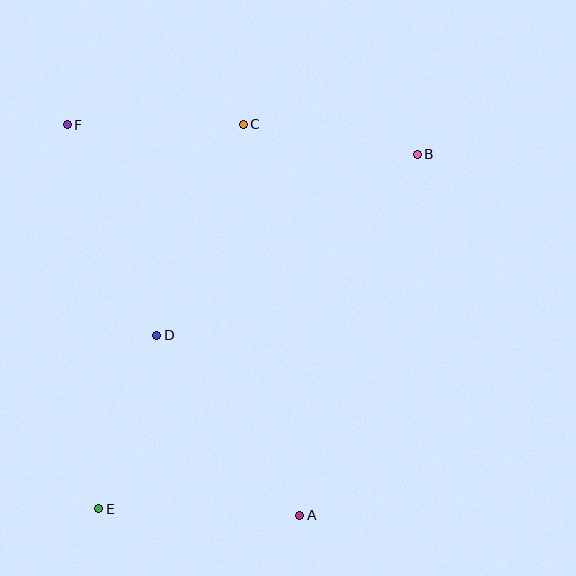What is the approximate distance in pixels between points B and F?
The distance between B and F is approximately 351 pixels.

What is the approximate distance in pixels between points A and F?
The distance between A and F is approximately 454 pixels.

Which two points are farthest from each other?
Points B and E are farthest from each other.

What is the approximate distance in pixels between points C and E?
The distance between C and E is approximately 411 pixels.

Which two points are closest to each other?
Points C and F are closest to each other.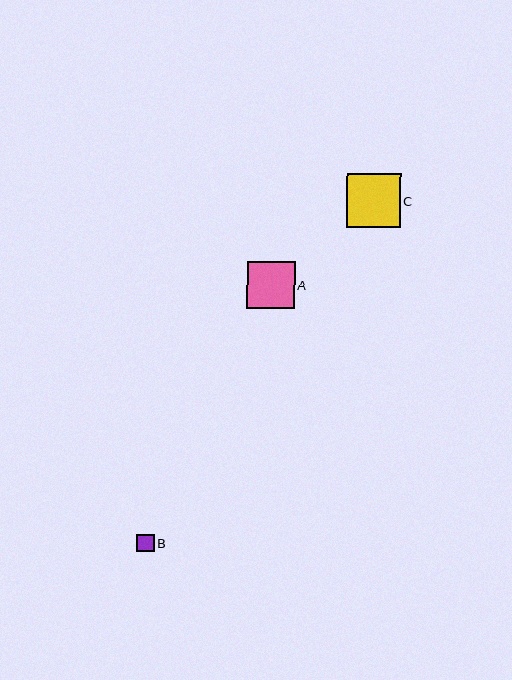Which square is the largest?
Square C is the largest with a size of approximately 54 pixels.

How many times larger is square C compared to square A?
Square C is approximately 1.1 times the size of square A.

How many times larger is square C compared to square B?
Square C is approximately 3.1 times the size of square B.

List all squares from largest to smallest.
From largest to smallest: C, A, B.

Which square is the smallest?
Square B is the smallest with a size of approximately 17 pixels.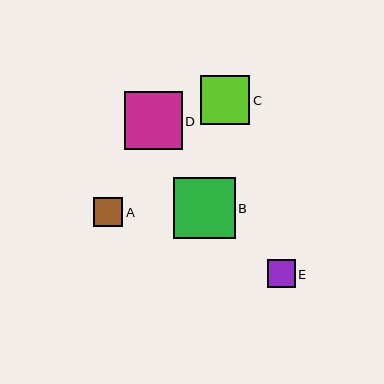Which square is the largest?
Square B is the largest with a size of approximately 62 pixels.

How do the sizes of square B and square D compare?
Square B and square D are approximately the same size.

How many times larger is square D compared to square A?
Square D is approximately 2.0 times the size of square A.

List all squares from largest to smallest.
From largest to smallest: B, D, C, A, E.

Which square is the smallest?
Square E is the smallest with a size of approximately 28 pixels.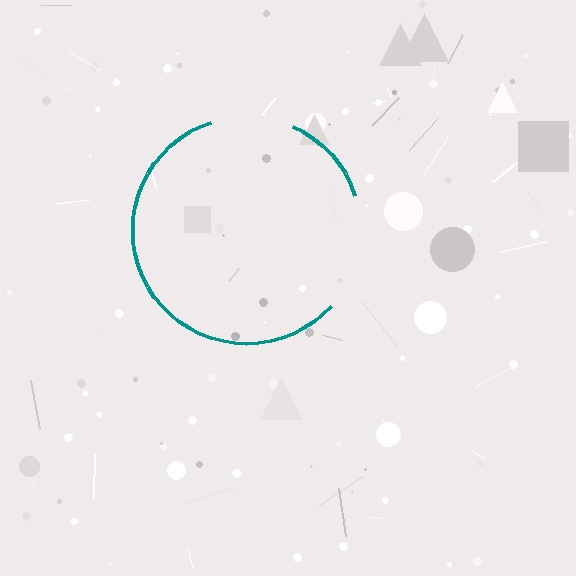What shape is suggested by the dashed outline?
The dashed outline suggests a circle.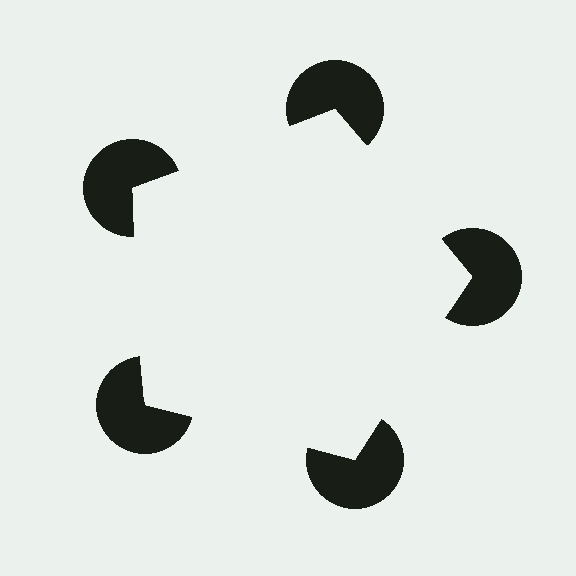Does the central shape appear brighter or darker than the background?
It typically appears slightly brighter than the background, even though no actual brightness change is drawn.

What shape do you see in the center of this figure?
An illusory pentagon — its edges are inferred from the aligned wedge cuts in the pac-man discs, not physically drawn.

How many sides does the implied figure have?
5 sides.